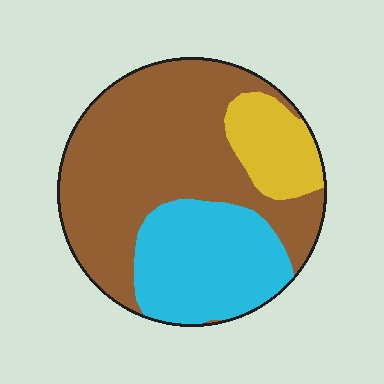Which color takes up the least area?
Yellow, at roughly 15%.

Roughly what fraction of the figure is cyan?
Cyan takes up about one quarter (1/4) of the figure.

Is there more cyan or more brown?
Brown.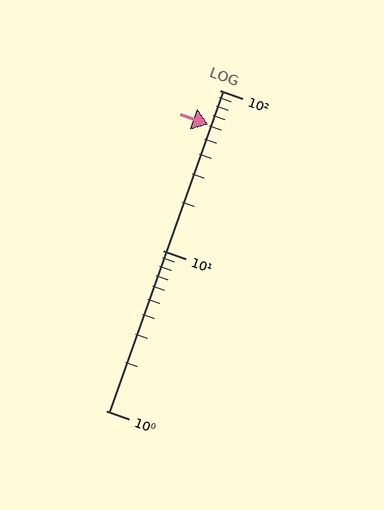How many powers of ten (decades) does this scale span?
The scale spans 2 decades, from 1 to 100.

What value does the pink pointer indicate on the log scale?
The pointer indicates approximately 61.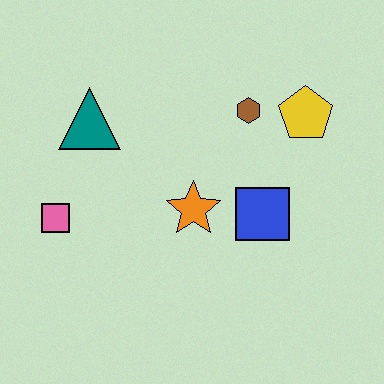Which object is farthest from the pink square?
The yellow pentagon is farthest from the pink square.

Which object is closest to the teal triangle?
The pink square is closest to the teal triangle.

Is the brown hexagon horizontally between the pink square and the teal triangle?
No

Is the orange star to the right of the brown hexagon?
No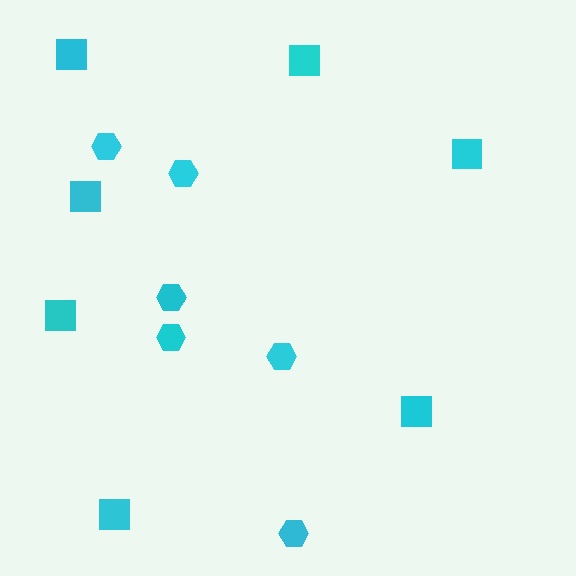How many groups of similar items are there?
There are 2 groups: one group of squares (7) and one group of hexagons (6).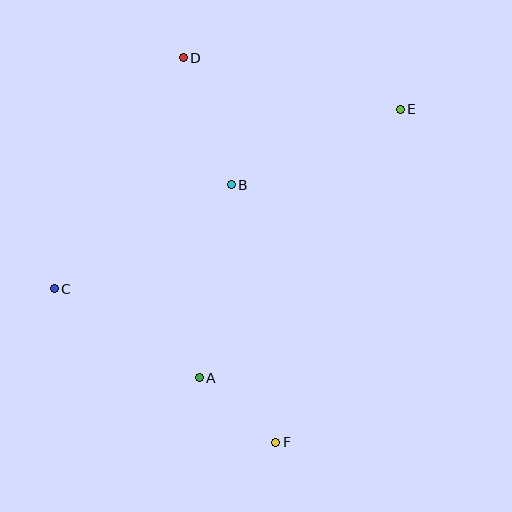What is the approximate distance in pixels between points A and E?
The distance between A and E is approximately 335 pixels.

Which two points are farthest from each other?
Points D and F are farthest from each other.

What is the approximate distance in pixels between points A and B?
The distance between A and B is approximately 195 pixels.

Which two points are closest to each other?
Points A and F are closest to each other.